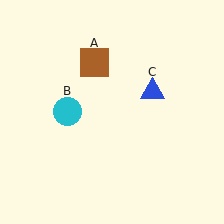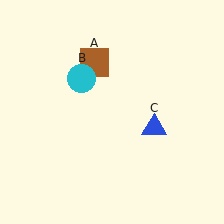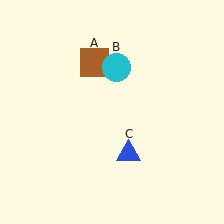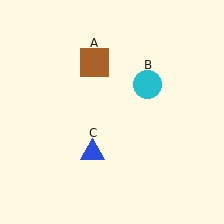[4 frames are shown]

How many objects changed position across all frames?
2 objects changed position: cyan circle (object B), blue triangle (object C).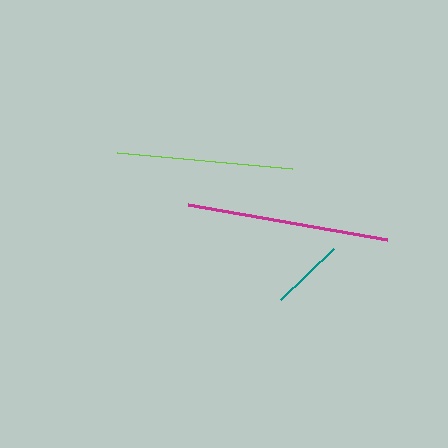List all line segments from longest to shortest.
From longest to shortest: magenta, lime, teal.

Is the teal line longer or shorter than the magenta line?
The magenta line is longer than the teal line.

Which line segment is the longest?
The magenta line is the longest at approximately 203 pixels.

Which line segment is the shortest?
The teal line is the shortest at approximately 73 pixels.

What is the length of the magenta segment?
The magenta segment is approximately 203 pixels long.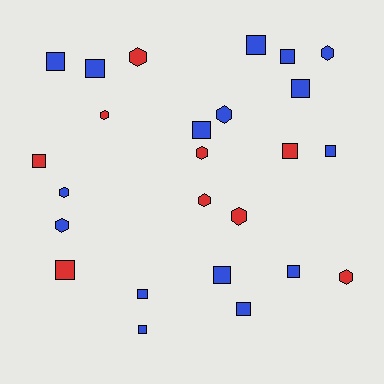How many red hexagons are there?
There are 6 red hexagons.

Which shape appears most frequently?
Square, with 15 objects.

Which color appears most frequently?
Blue, with 16 objects.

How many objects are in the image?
There are 25 objects.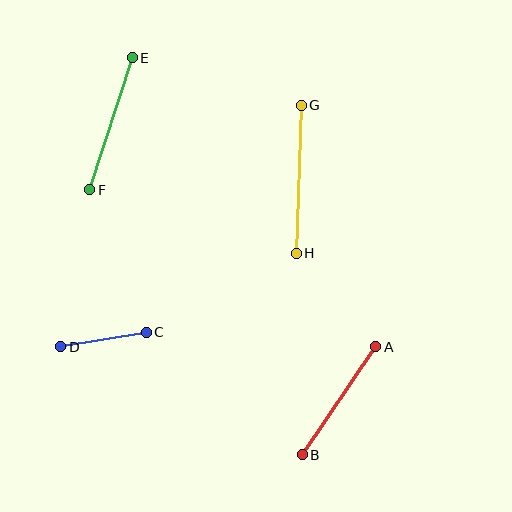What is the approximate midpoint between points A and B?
The midpoint is at approximately (339, 401) pixels.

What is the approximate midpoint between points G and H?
The midpoint is at approximately (299, 179) pixels.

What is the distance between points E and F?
The distance is approximately 139 pixels.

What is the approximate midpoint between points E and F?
The midpoint is at approximately (111, 124) pixels.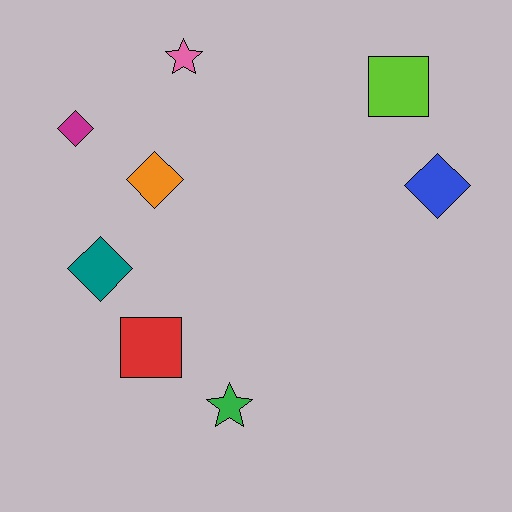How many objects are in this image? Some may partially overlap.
There are 8 objects.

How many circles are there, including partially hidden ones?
There are no circles.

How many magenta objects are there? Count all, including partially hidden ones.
There is 1 magenta object.